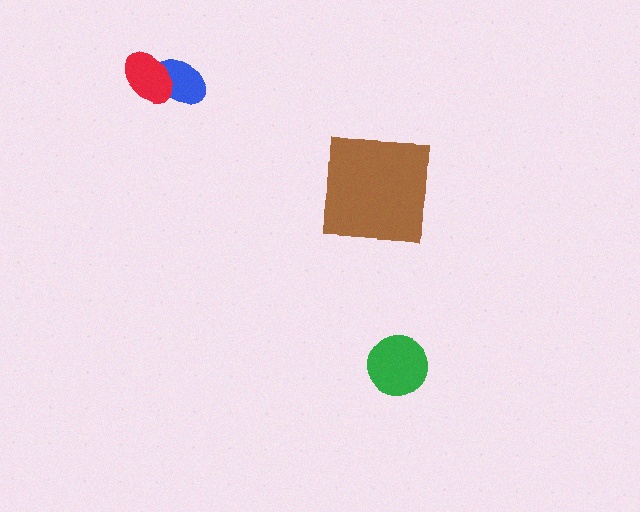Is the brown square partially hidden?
No, no other shape covers it.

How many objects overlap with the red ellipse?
1 object overlaps with the red ellipse.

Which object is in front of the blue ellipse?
The red ellipse is in front of the blue ellipse.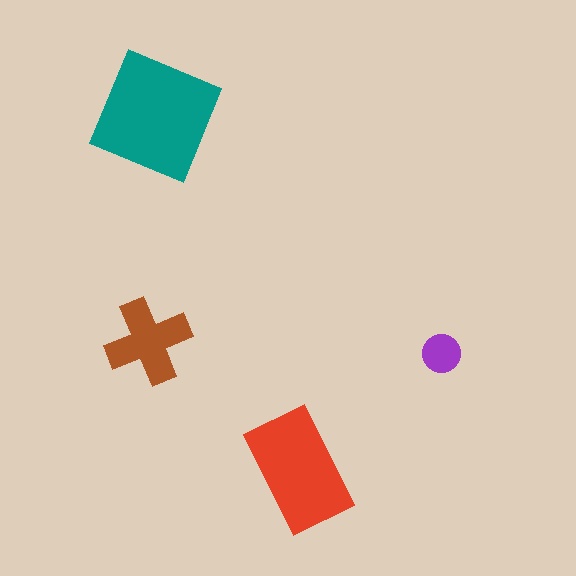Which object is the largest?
The teal square.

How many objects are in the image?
There are 4 objects in the image.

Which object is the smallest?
The purple circle.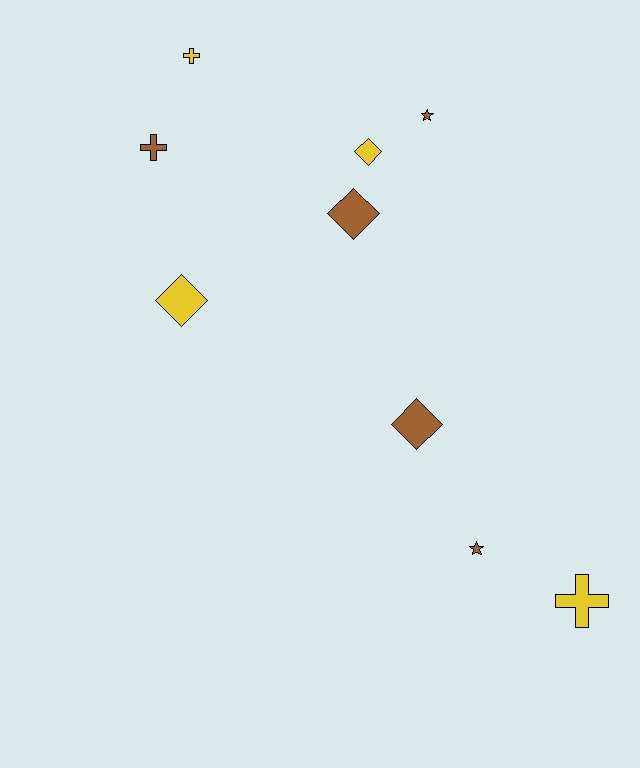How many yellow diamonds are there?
There are 2 yellow diamonds.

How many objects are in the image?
There are 9 objects.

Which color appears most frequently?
Brown, with 5 objects.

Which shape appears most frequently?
Diamond, with 4 objects.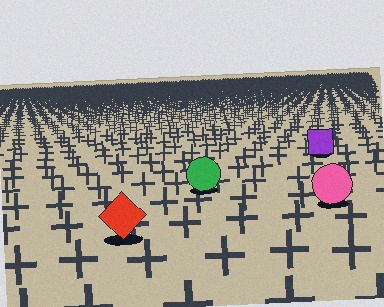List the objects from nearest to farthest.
From nearest to farthest: the red diamond, the pink circle, the green circle, the purple square.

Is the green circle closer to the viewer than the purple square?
Yes. The green circle is closer — you can tell from the texture gradient: the ground texture is coarser near it.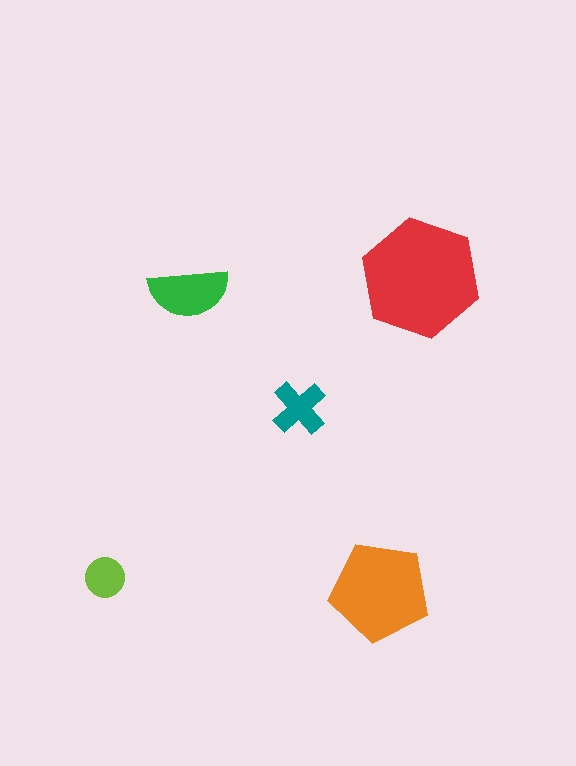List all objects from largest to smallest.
The red hexagon, the orange pentagon, the green semicircle, the teal cross, the lime circle.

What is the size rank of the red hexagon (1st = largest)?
1st.